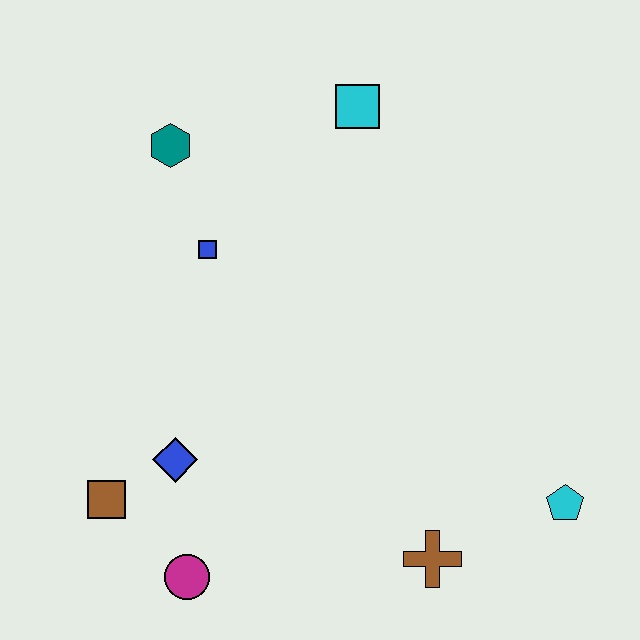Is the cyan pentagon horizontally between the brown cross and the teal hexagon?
No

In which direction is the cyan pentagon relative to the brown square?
The cyan pentagon is to the right of the brown square.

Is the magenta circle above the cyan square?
No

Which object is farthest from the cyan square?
The magenta circle is farthest from the cyan square.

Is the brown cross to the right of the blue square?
Yes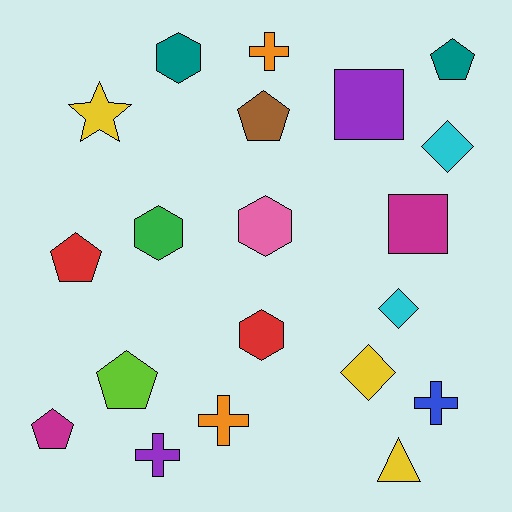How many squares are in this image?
There are 2 squares.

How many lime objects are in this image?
There is 1 lime object.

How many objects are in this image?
There are 20 objects.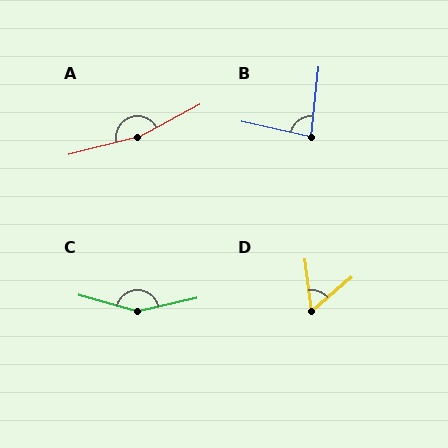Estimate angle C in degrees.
Approximately 151 degrees.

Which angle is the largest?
A, at approximately 166 degrees.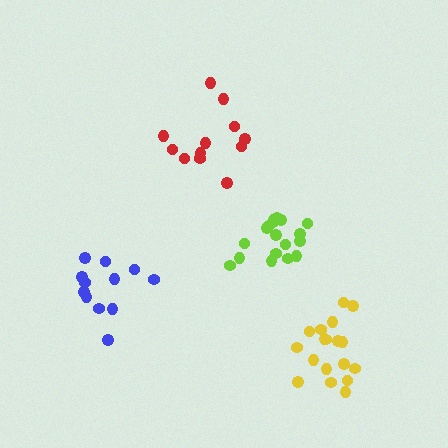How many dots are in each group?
Group 1: 12 dots, Group 2: 12 dots, Group 3: 18 dots, Group 4: 18 dots (60 total).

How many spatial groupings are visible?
There are 4 spatial groupings.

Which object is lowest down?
The yellow cluster is bottommost.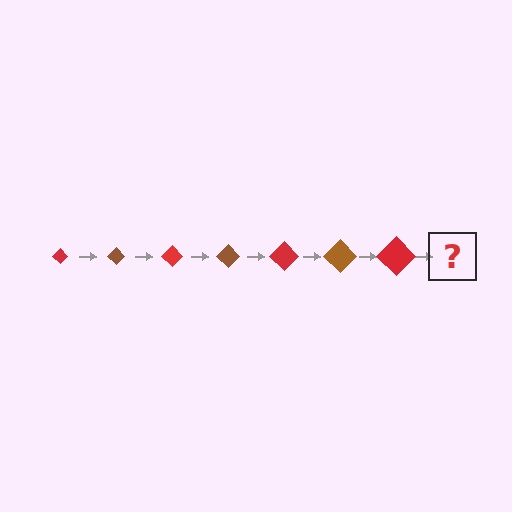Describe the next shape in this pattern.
It should be a brown diamond, larger than the previous one.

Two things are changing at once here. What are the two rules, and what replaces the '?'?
The two rules are that the diamond grows larger each step and the color cycles through red and brown. The '?' should be a brown diamond, larger than the previous one.